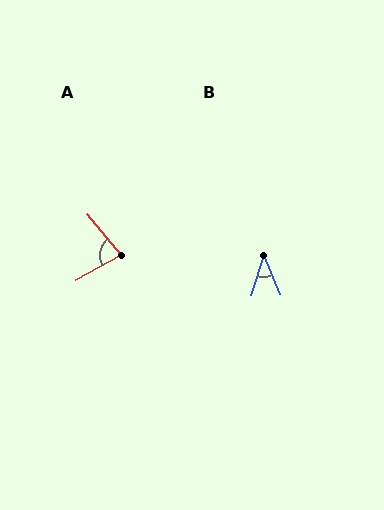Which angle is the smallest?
B, at approximately 40 degrees.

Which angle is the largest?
A, at approximately 80 degrees.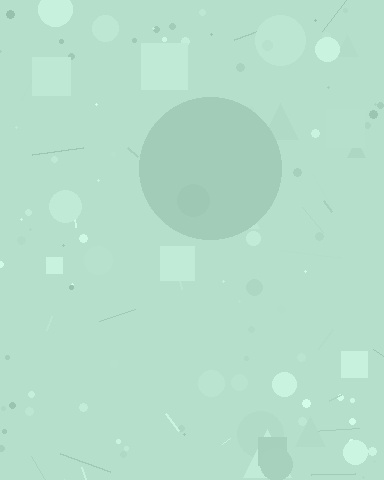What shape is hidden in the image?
A circle is hidden in the image.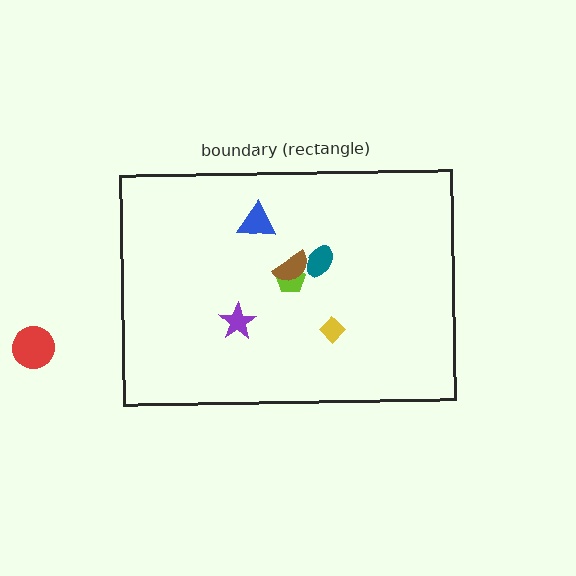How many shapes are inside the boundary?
6 inside, 1 outside.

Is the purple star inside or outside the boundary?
Inside.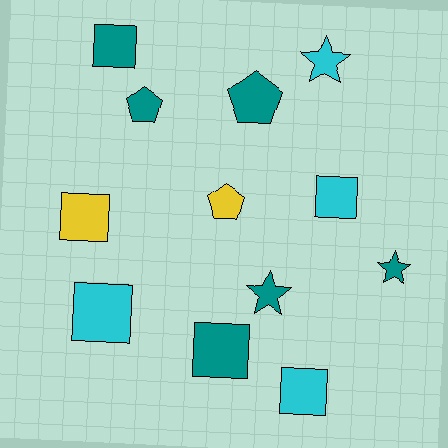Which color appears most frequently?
Teal, with 6 objects.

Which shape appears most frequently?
Square, with 6 objects.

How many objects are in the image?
There are 12 objects.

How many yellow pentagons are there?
There is 1 yellow pentagon.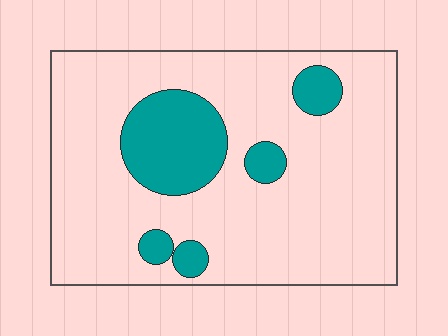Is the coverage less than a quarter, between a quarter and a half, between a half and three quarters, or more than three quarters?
Less than a quarter.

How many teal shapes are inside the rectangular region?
5.